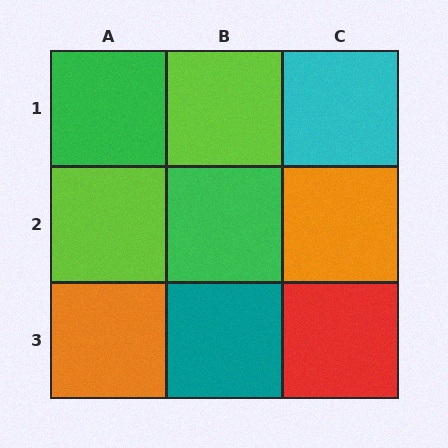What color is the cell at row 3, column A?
Orange.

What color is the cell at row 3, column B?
Teal.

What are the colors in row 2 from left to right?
Lime, green, orange.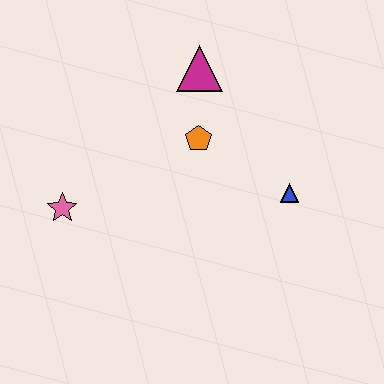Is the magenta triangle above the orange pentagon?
Yes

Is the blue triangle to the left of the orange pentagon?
No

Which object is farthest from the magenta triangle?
The pink star is farthest from the magenta triangle.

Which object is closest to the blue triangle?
The orange pentagon is closest to the blue triangle.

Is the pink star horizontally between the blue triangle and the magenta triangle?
No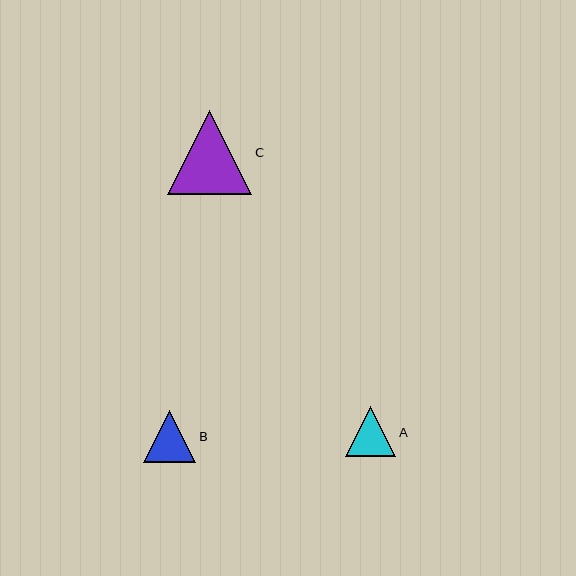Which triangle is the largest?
Triangle C is the largest with a size of approximately 84 pixels.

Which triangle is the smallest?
Triangle A is the smallest with a size of approximately 50 pixels.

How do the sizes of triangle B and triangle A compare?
Triangle B and triangle A are approximately the same size.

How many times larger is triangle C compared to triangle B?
Triangle C is approximately 1.6 times the size of triangle B.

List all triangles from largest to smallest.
From largest to smallest: C, B, A.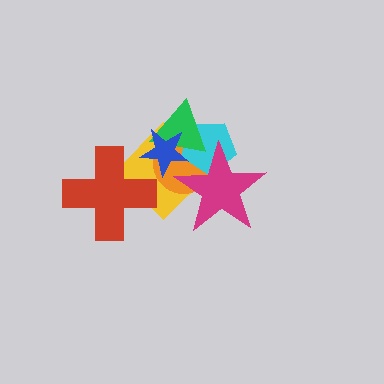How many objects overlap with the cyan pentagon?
5 objects overlap with the cyan pentagon.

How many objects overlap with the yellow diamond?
6 objects overlap with the yellow diamond.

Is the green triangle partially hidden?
Yes, it is partially covered by another shape.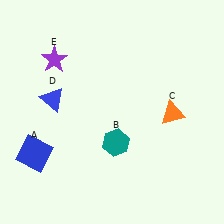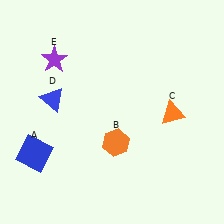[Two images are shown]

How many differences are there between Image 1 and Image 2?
There is 1 difference between the two images.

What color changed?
The hexagon (B) changed from teal in Image 1 to orange in Image 2.